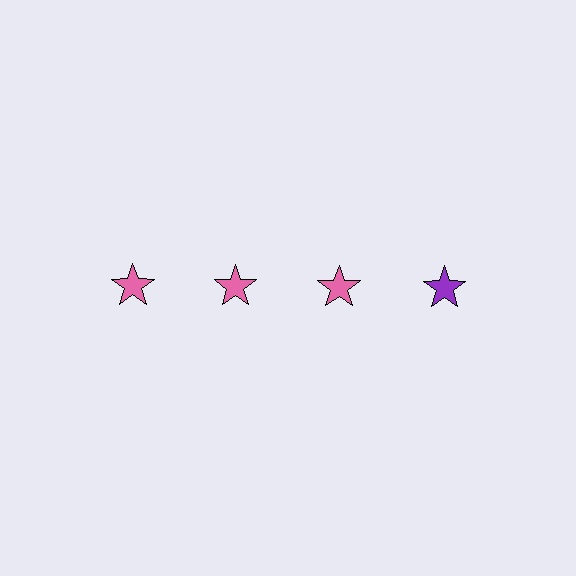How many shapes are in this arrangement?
There are 4 shapes arranged in a grid pattern.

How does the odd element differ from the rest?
It has a different color: purple instead of pink.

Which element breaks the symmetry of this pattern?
The purple star in the top row, second from right column breaks the symmetry. All other shapes are pink stars.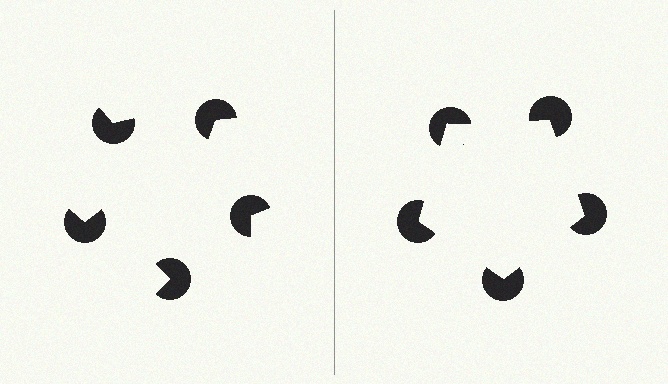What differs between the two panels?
The pac-man discs are positioned identically on both sides; only the wedge orientations differ. On the right they align to a pentagon; on the left they are misaligned.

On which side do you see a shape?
An illusory pentagon appears on the right side. On the left side the wedge cuts are rotated, so no coherent shape forms.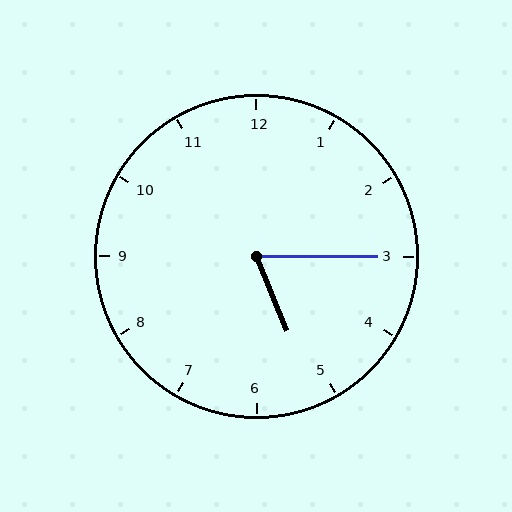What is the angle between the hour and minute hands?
Approximately 68 degrees.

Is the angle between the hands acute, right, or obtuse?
It is acute.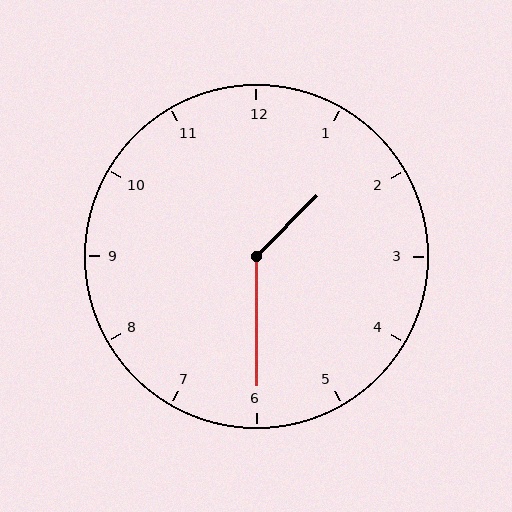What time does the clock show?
1:30.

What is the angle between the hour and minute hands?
Approximately 135 degrees.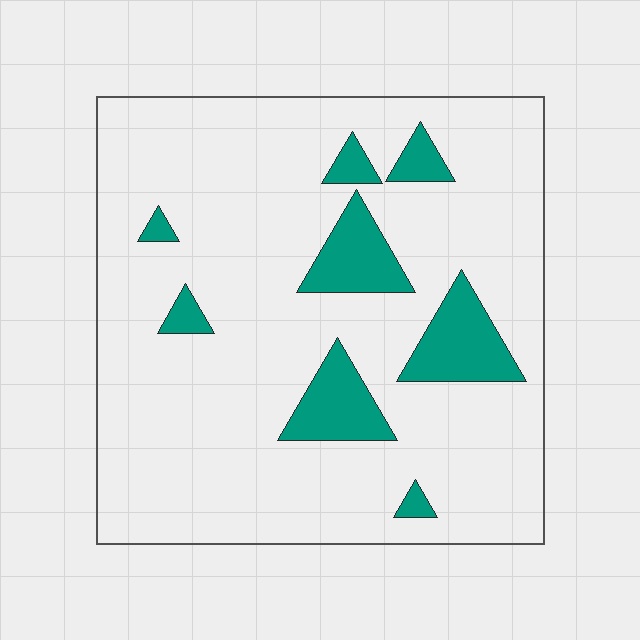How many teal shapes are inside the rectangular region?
8.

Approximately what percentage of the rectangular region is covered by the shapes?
Approximately 15%.